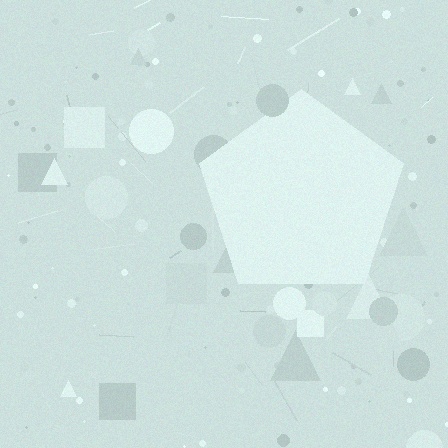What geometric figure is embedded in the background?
A pentagon is embedded in the background.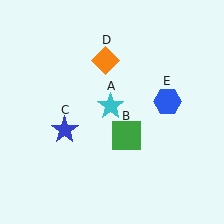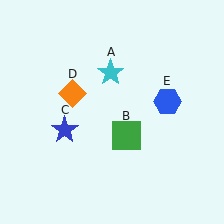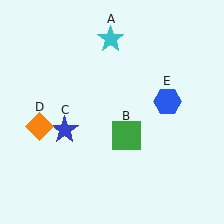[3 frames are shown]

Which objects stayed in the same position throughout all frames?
Green square (object B) and blue star (object C) and blue hexagon (object E) remained stationary.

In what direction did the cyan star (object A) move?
The cyan star (object A) moved up.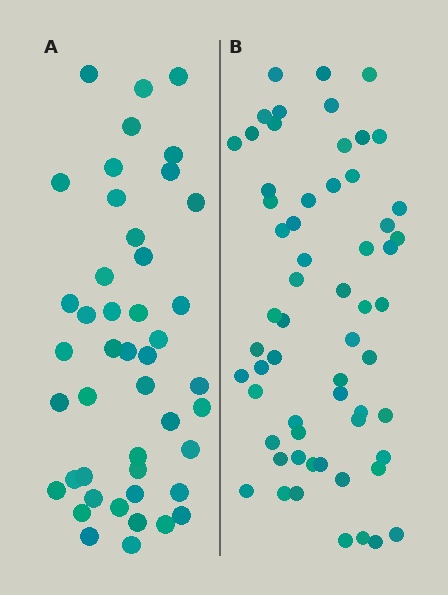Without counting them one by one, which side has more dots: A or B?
Region B (the right region) has more dots.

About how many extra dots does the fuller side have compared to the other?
Region B has approximately 15 more dots than region A.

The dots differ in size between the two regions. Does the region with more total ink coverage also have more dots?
No. Region A has more total ink coverage because its dots are larger, but region B actually contains more individual dots. Total area can be misleading — the number of items is what matters here.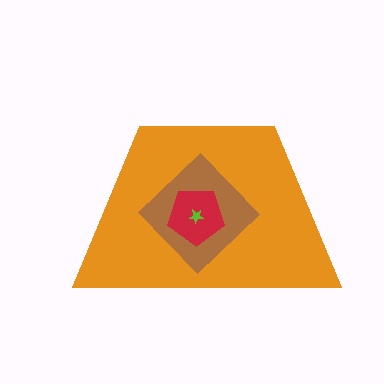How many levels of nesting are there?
4.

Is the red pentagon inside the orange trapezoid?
Yes.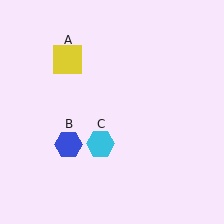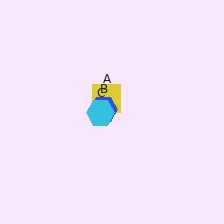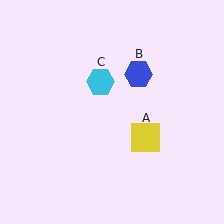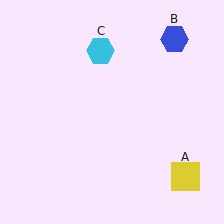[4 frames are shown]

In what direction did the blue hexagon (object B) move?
The blue hexagon (object B) moved up and to the right.